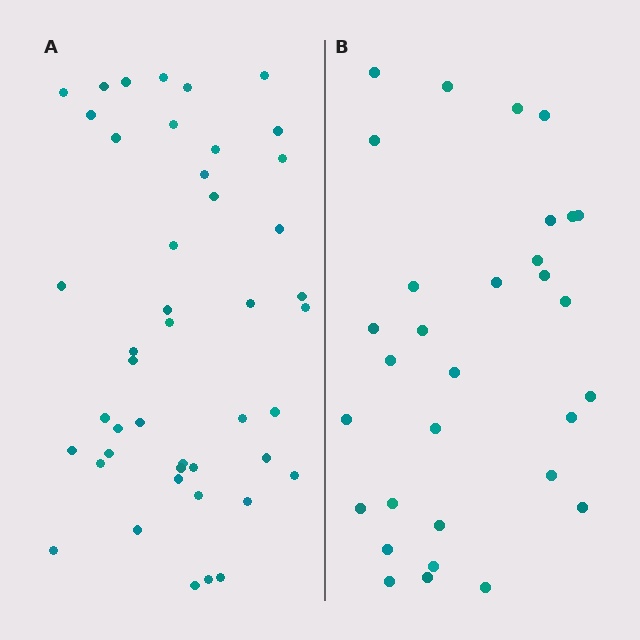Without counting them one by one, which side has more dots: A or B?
Region A (the left region) has more dots.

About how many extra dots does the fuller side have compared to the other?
Region A has approximately 15 more dots than region B.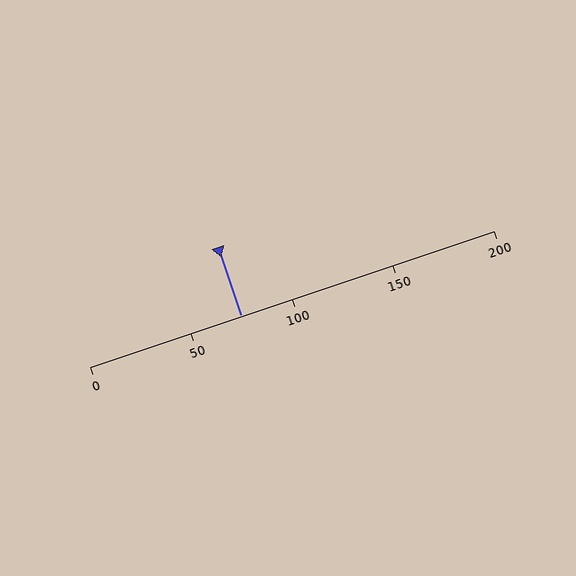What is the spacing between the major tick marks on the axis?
The major ticks are spaced 50 apart.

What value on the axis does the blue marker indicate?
The marker indicates approximately 75.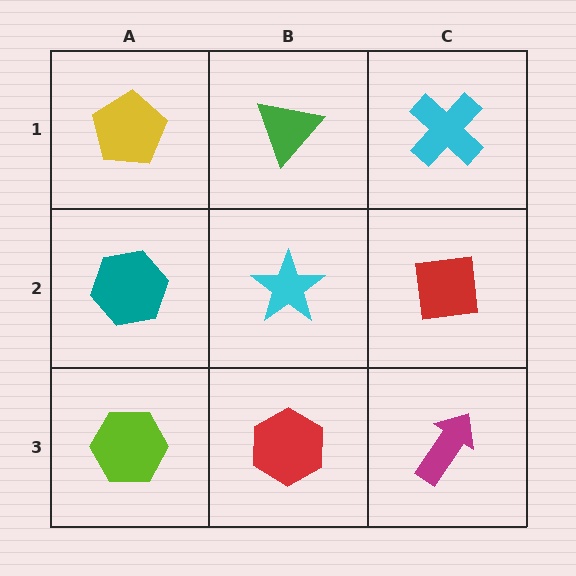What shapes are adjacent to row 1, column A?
A teal hexagon (row 2, column A), a green triangle (row 1, column B).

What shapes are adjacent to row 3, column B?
A cyan star (row 2, column B), a lime hexagon (row 3, column A), a magenta arrow (row 3, column C).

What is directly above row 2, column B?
A green triangle.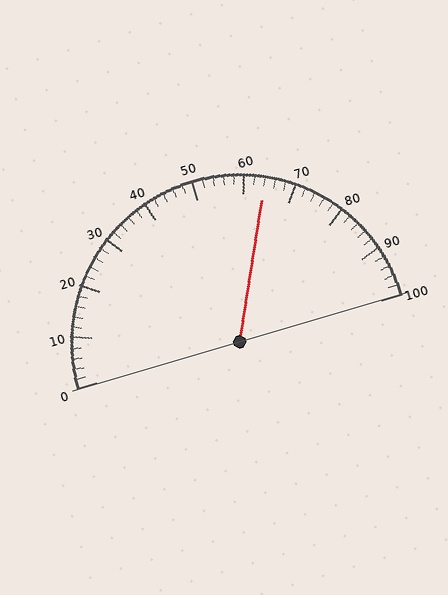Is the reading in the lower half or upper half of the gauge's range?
The reading is in the upper half of the range (0 to 100).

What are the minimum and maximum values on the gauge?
The gauge ranges from 0 to 100.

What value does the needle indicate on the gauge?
The needle indicates approximately 64.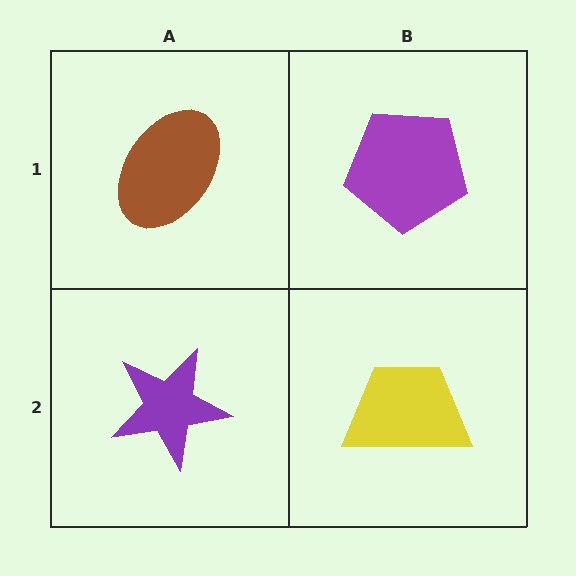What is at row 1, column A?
A brown ellipse.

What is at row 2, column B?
A yellow trapezoid.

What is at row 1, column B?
A purple pentagon.